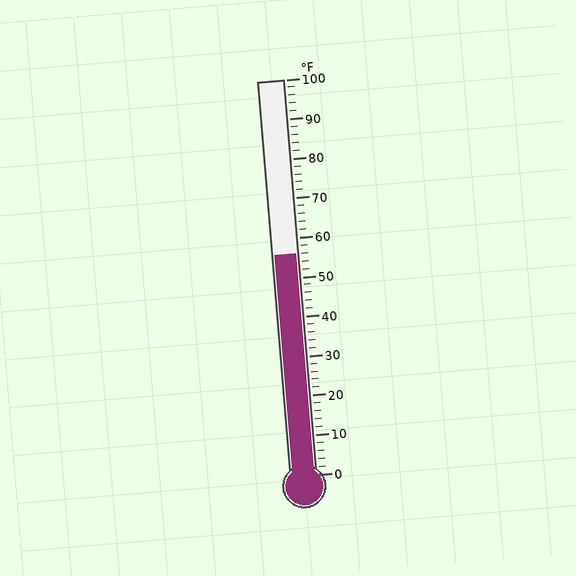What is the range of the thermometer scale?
The thermometer scale ranges from 0°F to 100°F.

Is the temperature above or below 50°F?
The temperature is above 50°F.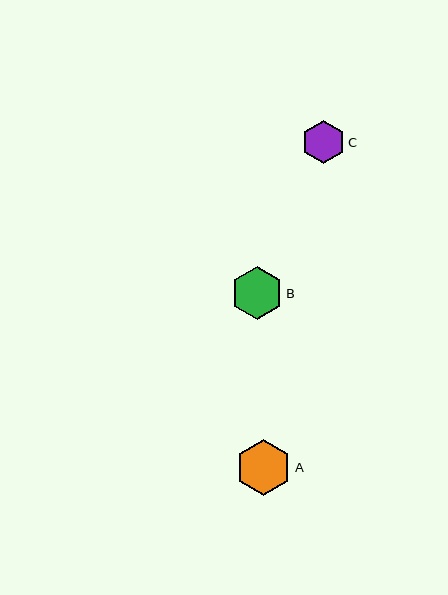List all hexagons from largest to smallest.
From largest to smallest: A, B, C.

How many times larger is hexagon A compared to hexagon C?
Hexagon A is approximately 1.3 times the size of hexagon C.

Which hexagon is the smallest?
Hexagon C is the smallest with a size of approximately 43 pixels.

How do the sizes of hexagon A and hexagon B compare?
Hexagon A and hexagon B are approximately the same size.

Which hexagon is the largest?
Hexagon A is the largest with a size of approximately 56 pixels.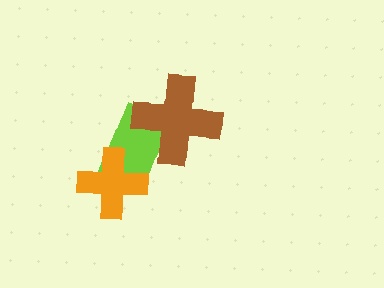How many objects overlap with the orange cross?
1 object overlaps with the orange cross.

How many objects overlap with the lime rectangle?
2 objects overlap with the lime rectangle.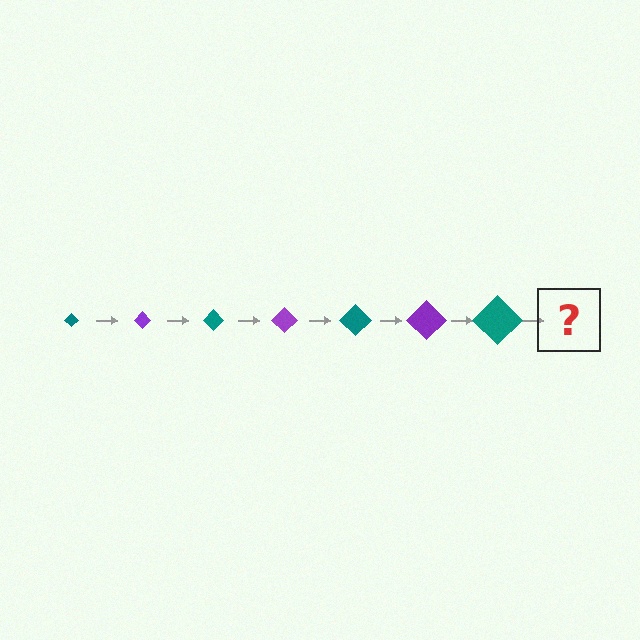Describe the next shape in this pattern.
It should be a purple diamond, larger than the previous one.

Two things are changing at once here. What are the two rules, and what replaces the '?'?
The two rules are that the diamond grows larger each step and the color cycles through teal and purple. The '?' should be a purple diamond, larger than the previous one.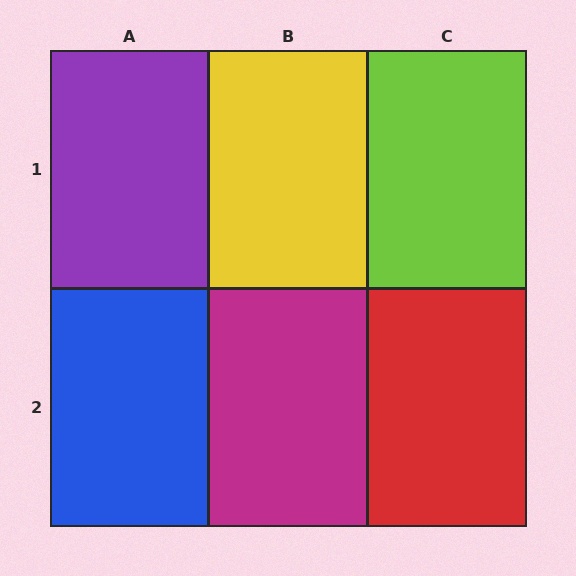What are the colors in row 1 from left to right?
Purple, yellow, lime.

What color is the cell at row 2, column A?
Blue.